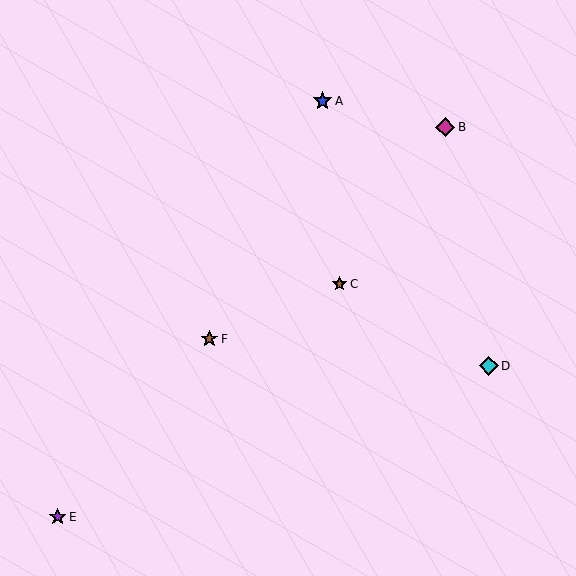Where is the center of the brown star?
The center of the brown star is at (340, 284).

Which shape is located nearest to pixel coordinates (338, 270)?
The brown star (labeled C) at (340, 284) is nearest to that location.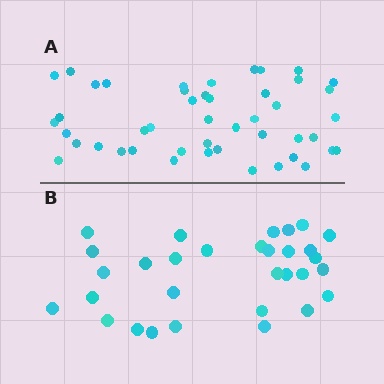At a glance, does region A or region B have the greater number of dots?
Region A (the top region) has more dots.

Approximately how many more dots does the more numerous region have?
Region A has approximately 15 more dots than region B.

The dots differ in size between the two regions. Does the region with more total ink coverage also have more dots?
No. Region B has more total ink coverage because its dots are larger, but region A actually contains more individual dots. Total area can be misleading — the number of items is what matters here.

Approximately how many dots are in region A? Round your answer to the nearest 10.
About 50 dots. (The exact count is 46, which rounds to 50.)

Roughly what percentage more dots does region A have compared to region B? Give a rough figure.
About 50% more.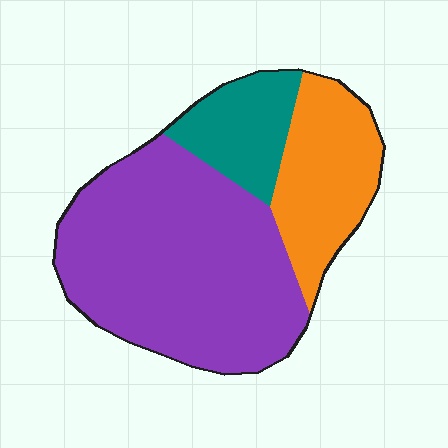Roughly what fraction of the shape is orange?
Orange covers 24% of the shape.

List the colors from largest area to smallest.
From largest to smallest: purple, orange, teal.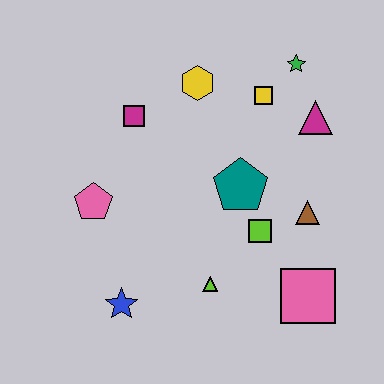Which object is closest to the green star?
The yellow square is closest to the green star.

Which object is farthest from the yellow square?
The blue star is farthest from the yellow square.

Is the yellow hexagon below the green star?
Yes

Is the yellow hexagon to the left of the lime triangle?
Yes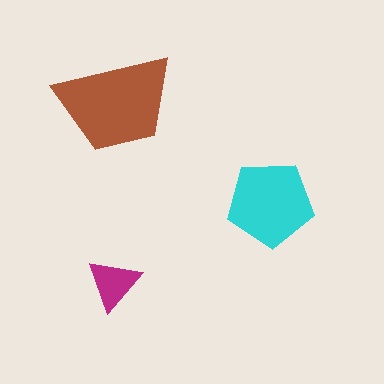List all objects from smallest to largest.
The magenta triangle, the cyan pentagon, the brown trapezoid.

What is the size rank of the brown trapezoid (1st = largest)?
1st.